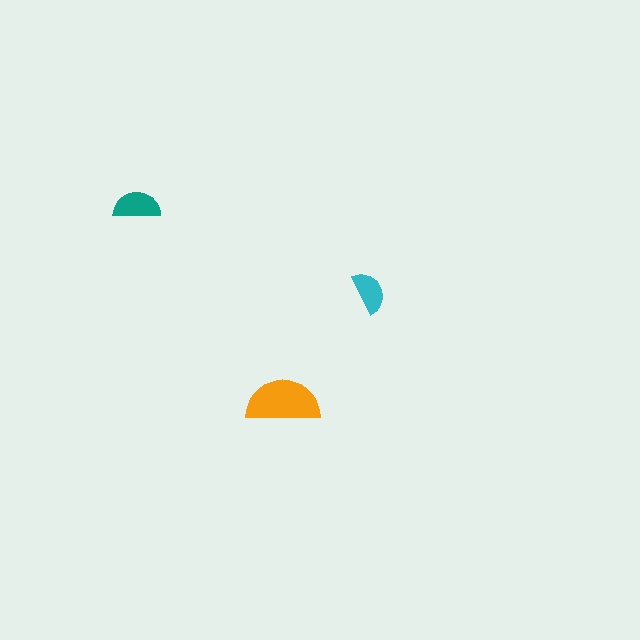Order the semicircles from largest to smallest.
the orange one, the teal one, the cyan one.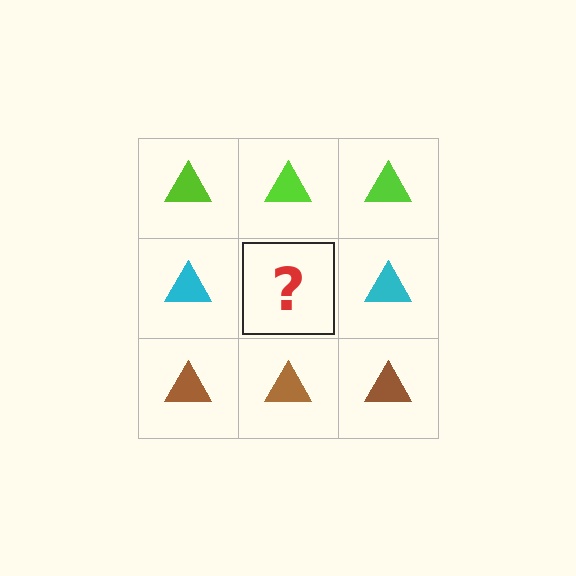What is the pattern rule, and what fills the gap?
The rule is that each row has a consistent color. The gap should be filled with a cyan triangle.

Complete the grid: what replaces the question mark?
The question mark should be replaced with a cyan triangle.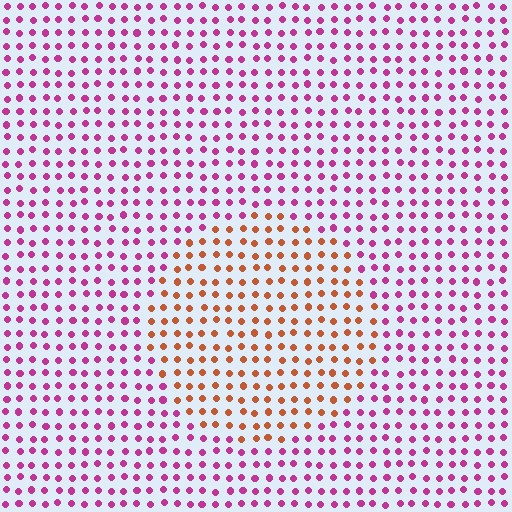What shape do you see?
I see a circle.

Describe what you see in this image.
The image is filled with small magenta elements in a uniform arrangement. A circle-shaped region is visible where the elements are tinted to a slightly different hue, forming a subtle color boundary.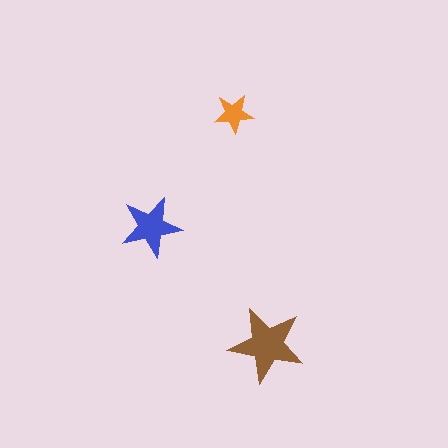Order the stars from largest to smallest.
the brown one, the blue one, the orange one.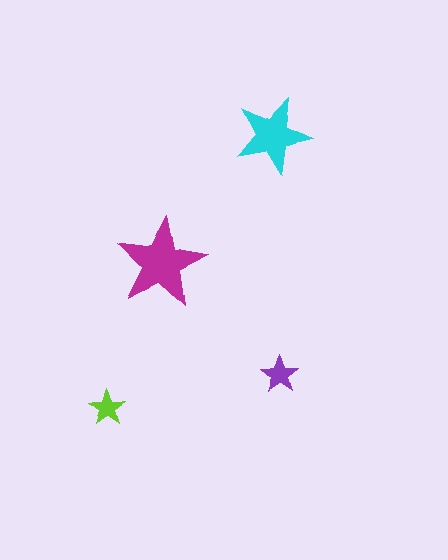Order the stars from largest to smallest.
the magenta one, the cyan one, the purple one, the lime one.